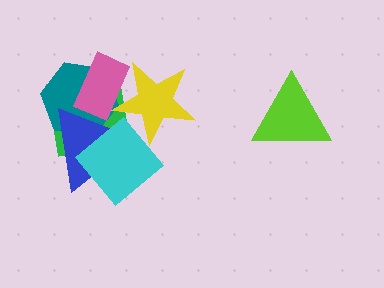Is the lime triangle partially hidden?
No, no other shape covers it.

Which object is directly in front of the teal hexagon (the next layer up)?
The yellow star is directly in front of the teal hexagon.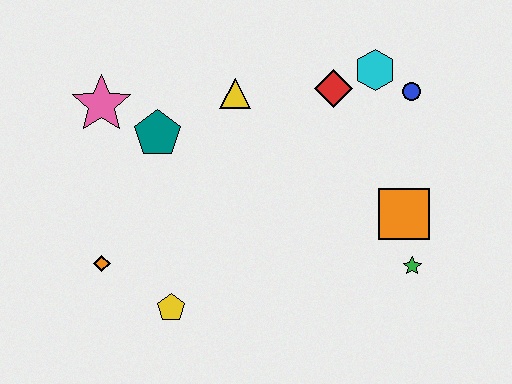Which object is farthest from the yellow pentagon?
The blue circle is farthest from the yellow pentagon.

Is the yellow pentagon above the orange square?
No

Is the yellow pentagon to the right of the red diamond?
No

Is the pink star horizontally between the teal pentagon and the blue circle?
No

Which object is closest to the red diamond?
The cyan hexagon is closest to the red diamond.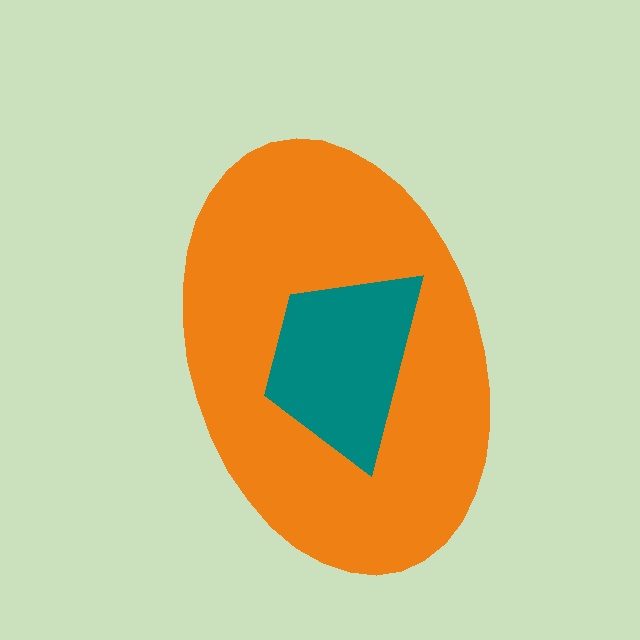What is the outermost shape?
The orange ellipse.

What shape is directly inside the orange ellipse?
The teal trapezoid.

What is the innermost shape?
The teal trapezoid.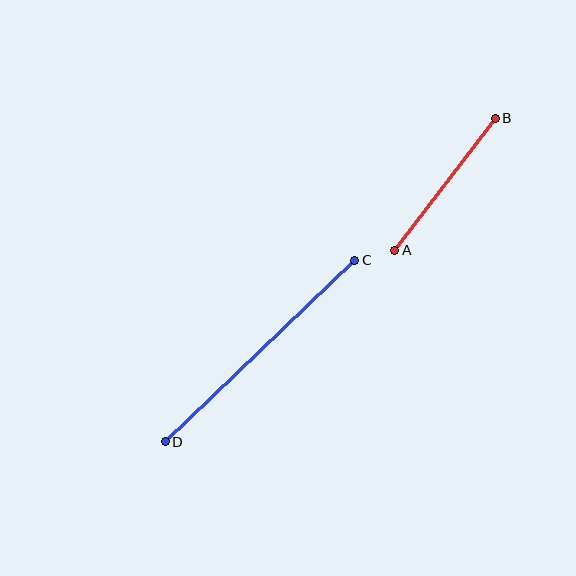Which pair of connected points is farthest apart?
Points C and D are farthest apart.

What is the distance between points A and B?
The distance is approximately 166 pixels.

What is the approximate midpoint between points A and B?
The midpoint is at approximately (445, 184) pixels.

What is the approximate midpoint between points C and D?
The midpoint is at approximately (260, 351) pixels.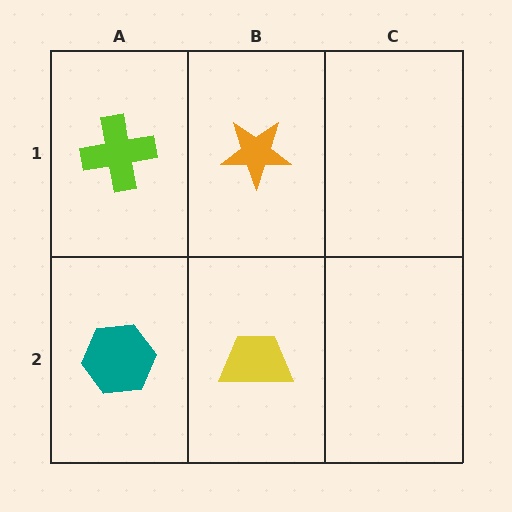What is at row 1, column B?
An orange star.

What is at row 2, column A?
A teal hexagon.